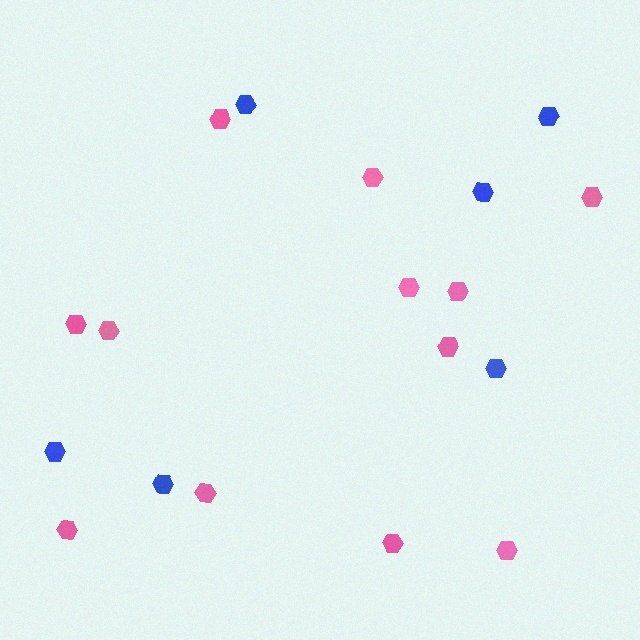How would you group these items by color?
There are 2 groups: one group of pink hexagons (12) and one group of blue hexagons (6).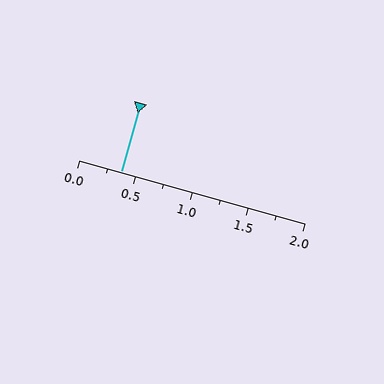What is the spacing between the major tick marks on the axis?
The major ticks are spaced 0.5 apart.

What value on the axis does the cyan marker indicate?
The marker indicates approximately 0.38.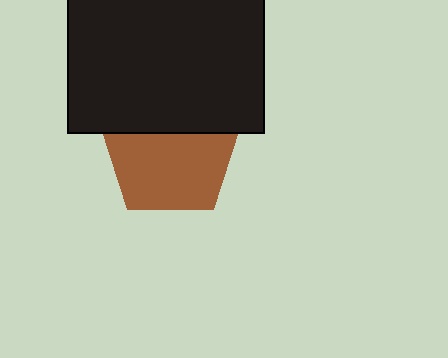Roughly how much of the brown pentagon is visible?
Most of it is visible (roughly 67%).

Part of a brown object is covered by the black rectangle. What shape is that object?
It is a pentagon.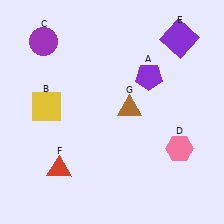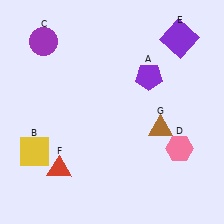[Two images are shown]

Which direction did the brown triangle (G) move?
The brown triangle (G) moved right.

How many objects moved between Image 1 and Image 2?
2 objects moved between the two images.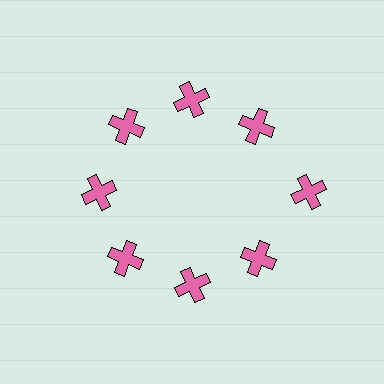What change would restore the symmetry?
The symmetry would be restored by moving it inward, back onto the ring so that all 8 crosses sit at equal angles and equal distance from the center.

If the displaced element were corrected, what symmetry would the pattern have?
It would have 8-fold rotational symmetry — the pattern would map onto itself every 45 degrees.